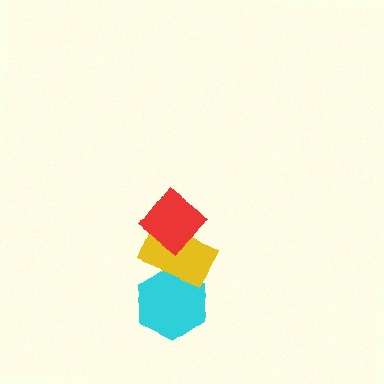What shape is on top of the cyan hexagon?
The yellow rectangle is on top of the cyan hexagon.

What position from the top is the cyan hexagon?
The cyan hexagon is 3rd from the top.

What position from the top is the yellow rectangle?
The yellow rectangle is 2nd from the top.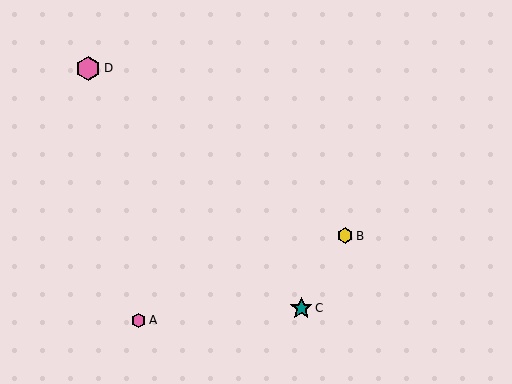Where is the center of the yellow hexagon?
The center of the yellow hexagon is at (345, 236).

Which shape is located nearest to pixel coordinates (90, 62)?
The pink hexagon (labeled D) at (88, 68) is nearest to that location.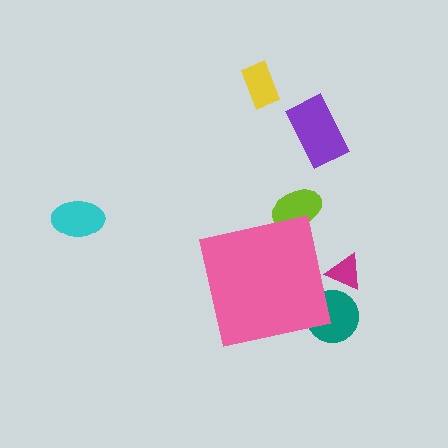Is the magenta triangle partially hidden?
Yes, the magenta triangle is partially hidden behind the pink square.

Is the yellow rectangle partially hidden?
No, the yellow rectangle is fully visible.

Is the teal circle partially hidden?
Yes, the teal circle is partially hidden behind the pink square.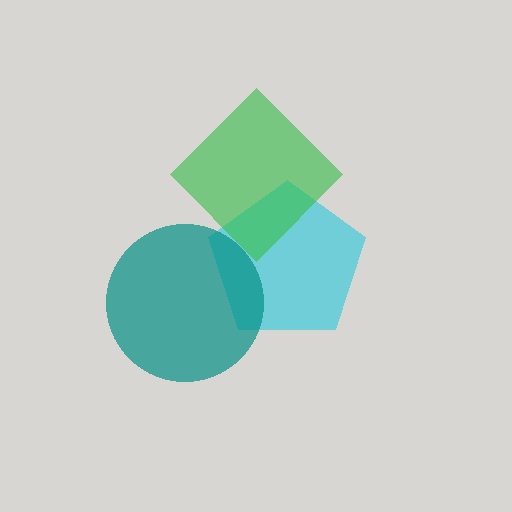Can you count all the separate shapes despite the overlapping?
Yes, there are 3 separate shapes.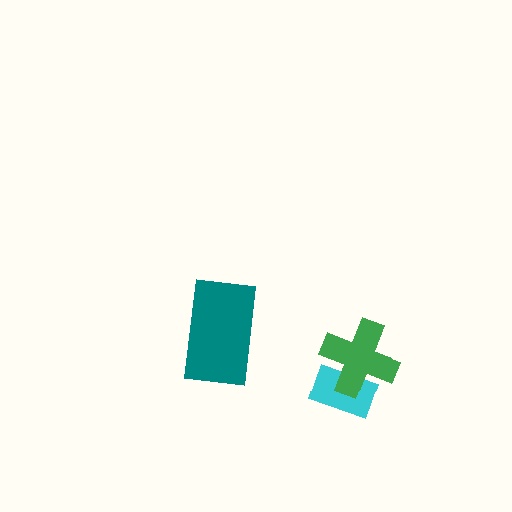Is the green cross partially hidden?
No, no other shape covers it.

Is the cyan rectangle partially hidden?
Yes, it is partially covered by another shape.